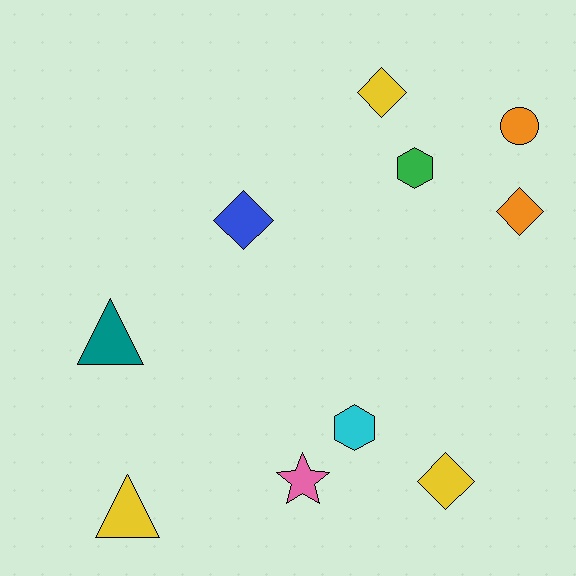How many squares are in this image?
There are no squares.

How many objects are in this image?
There are 10 objects.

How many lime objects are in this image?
There are no lime objects.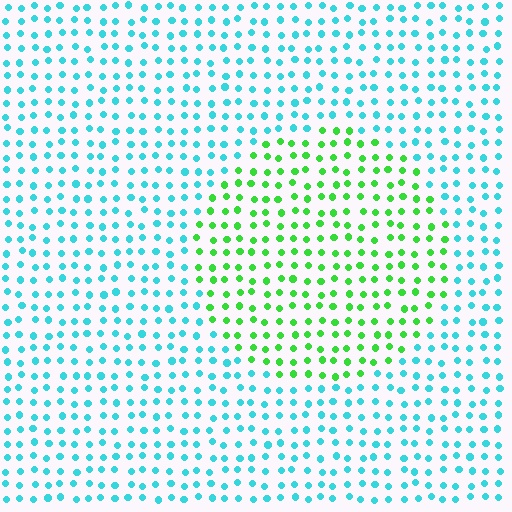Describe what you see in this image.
The image is filled with small cyan elements in a uniform arrangement. A circle-shaped region is visible where the elements are tinted to a slightly different hue, forming a subtle color boundary.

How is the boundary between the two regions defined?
The boundary is defined purely by a slight shift in hue (about 62 degrees). Spacing, size, and orientation are identical on both sides.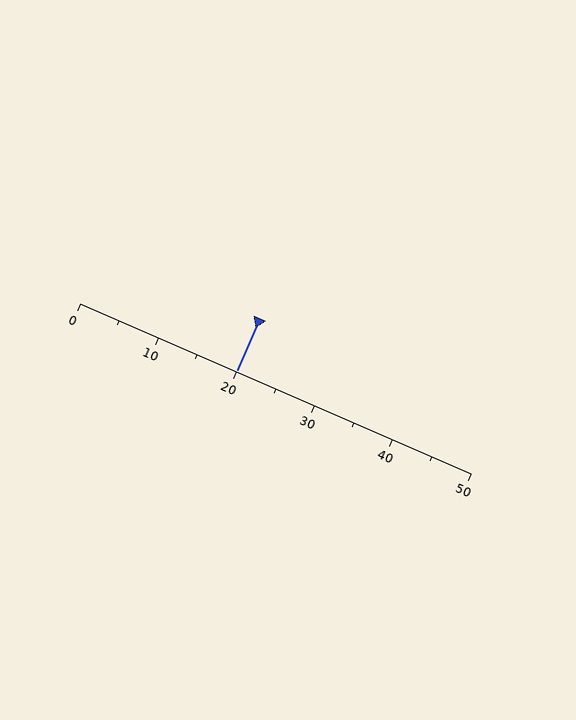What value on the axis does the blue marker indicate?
The marker indicates approximately 20.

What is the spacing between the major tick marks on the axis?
The major ticks are spaced 10 apart.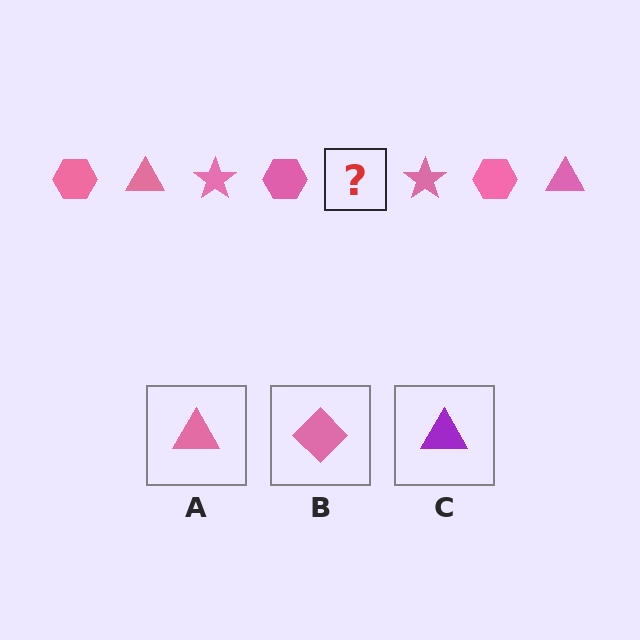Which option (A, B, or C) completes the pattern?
A.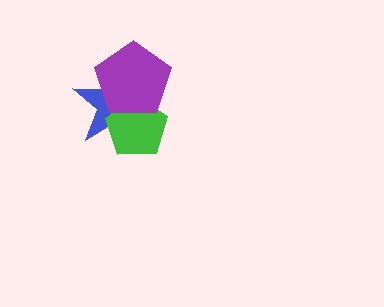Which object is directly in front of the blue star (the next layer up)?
The green pentagon is directly in front of the blue star.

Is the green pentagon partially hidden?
Yes, it is partially covered by another shape.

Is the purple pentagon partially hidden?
No, no other shape covers it.